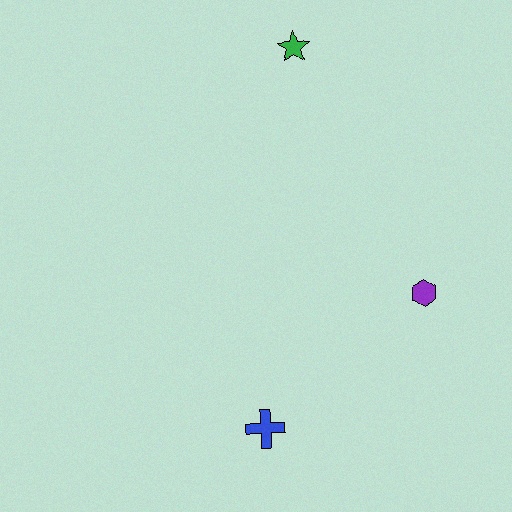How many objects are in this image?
There are 3 objects.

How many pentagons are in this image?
There are no pentagons.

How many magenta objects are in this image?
There are no magenta objects.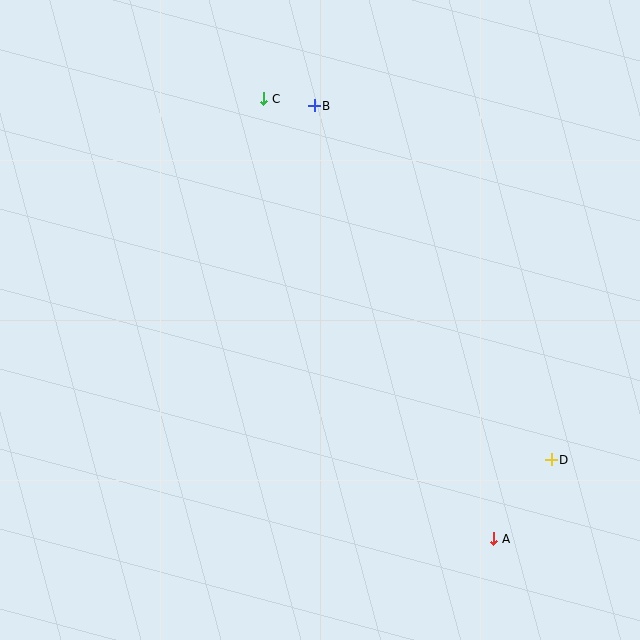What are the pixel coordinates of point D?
Point D is at (551, 460).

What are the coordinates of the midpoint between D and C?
The midpoint between D and C is at (407, 279).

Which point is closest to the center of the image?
Point B at (314, 106) is closest to the center.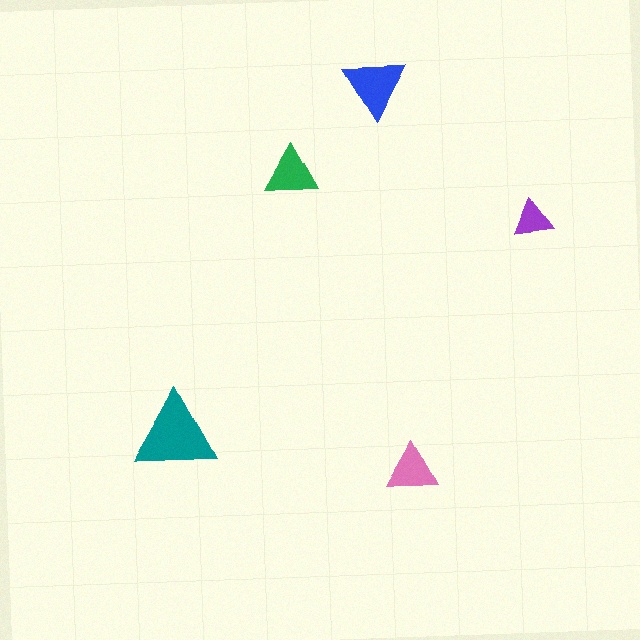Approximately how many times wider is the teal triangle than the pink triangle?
About 1.5 times wider.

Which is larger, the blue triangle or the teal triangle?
The teal one.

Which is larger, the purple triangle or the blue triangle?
The blue one.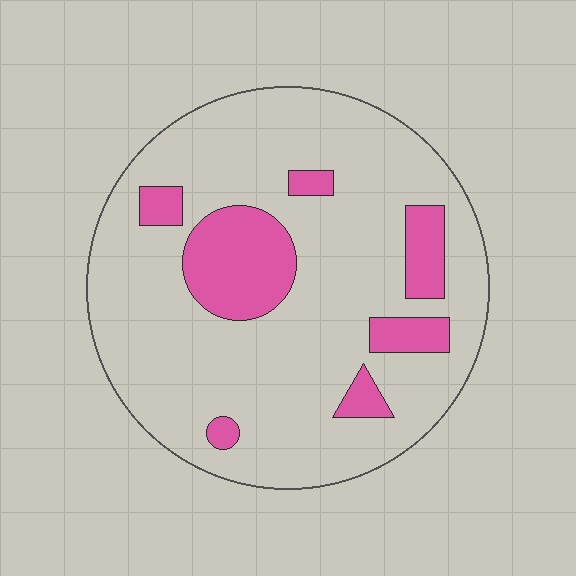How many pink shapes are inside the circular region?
7.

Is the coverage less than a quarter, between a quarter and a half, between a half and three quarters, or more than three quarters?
Less than a quarter.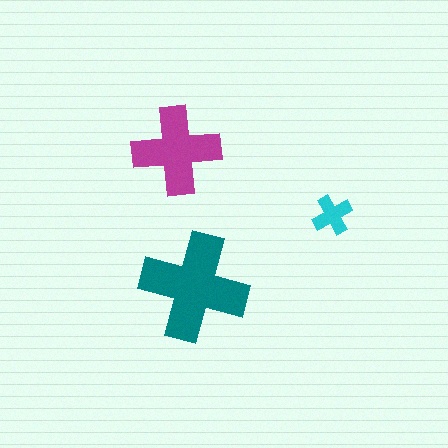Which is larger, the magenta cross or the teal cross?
The teal one.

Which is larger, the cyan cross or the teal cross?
The teal one.